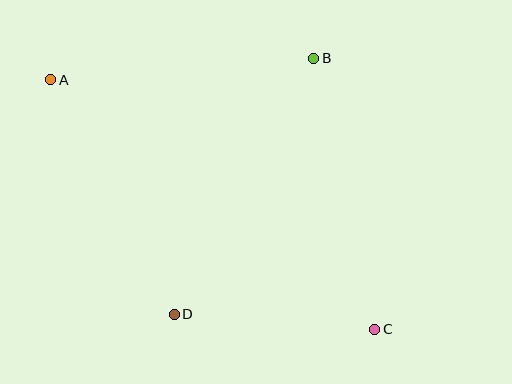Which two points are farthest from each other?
Points A and C are farthest from each other.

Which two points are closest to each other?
Points C and D are closest to each other.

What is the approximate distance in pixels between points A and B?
The distance between A and B is approximately 264 pixels.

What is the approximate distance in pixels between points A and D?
The distance between A and D is approximately 265 pixels.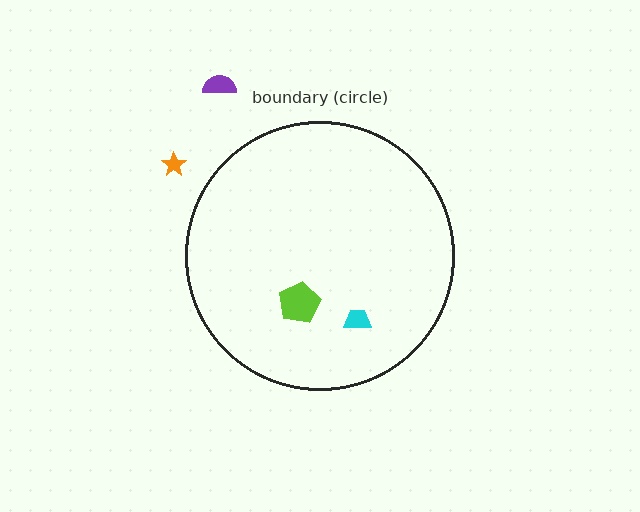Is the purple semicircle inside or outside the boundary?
Outside.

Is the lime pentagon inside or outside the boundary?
Inside.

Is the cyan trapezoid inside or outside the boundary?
Inside.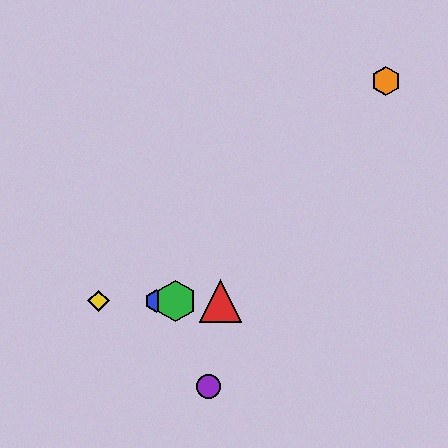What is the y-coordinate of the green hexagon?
The green hexagon is at y≈301.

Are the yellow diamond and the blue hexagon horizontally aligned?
Yes, both are at y≈301.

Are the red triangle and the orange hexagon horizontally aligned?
No, the red triangle is at y≈301 and the orange hexagon is at y≈81.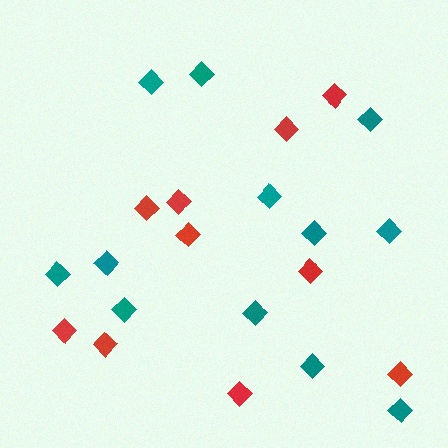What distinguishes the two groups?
There are 2 groups: one group of red diamonds (10) and one group of teal diamonds (12).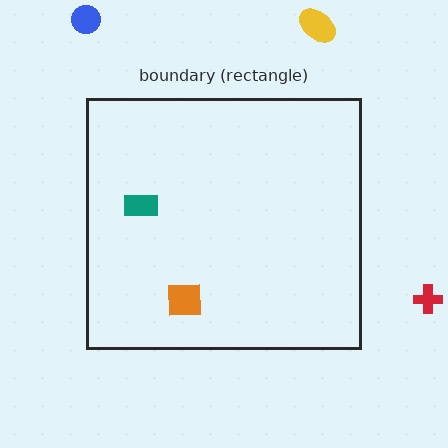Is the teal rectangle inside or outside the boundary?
Inside.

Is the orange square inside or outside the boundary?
Inside.